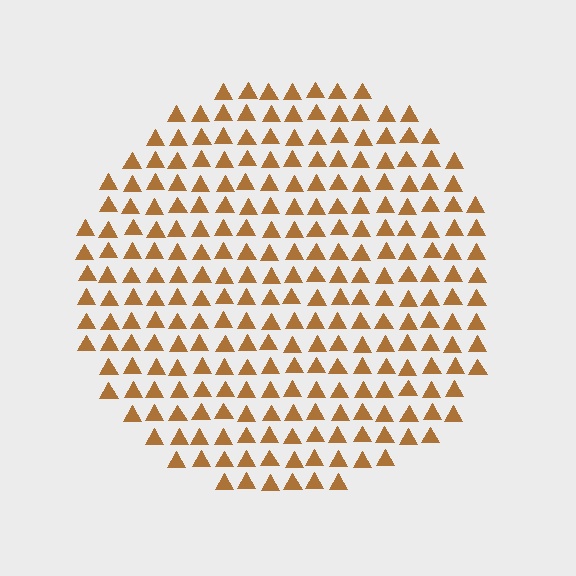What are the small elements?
The small elements are triangles.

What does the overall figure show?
The overall figure shows a circle.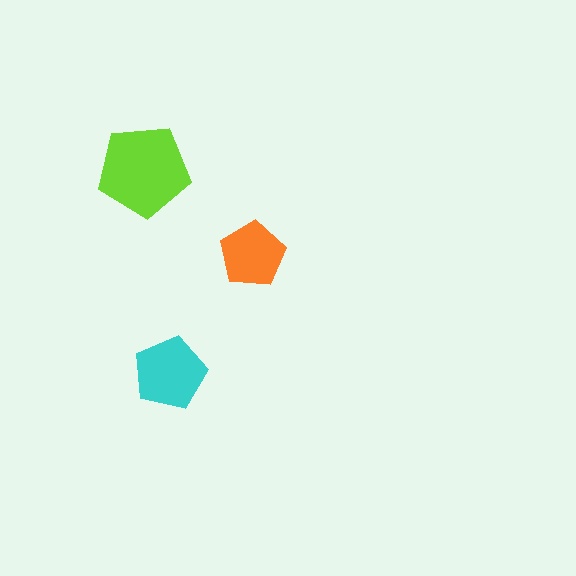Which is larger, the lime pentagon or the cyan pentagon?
The lime one.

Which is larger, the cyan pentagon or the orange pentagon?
The cyan one.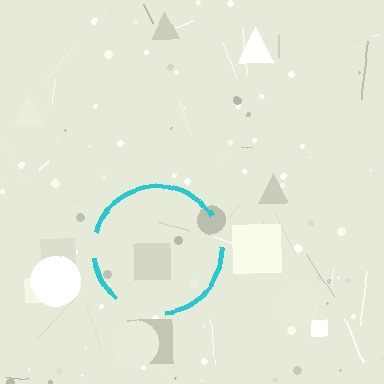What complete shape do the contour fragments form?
The contour fragments form a circle.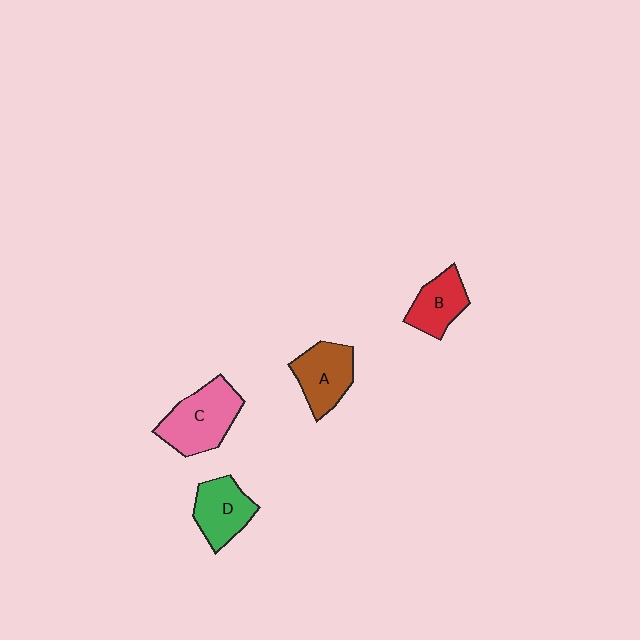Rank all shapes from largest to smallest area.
From largest to smallest: C (pink), A (brown), D (green), B (red).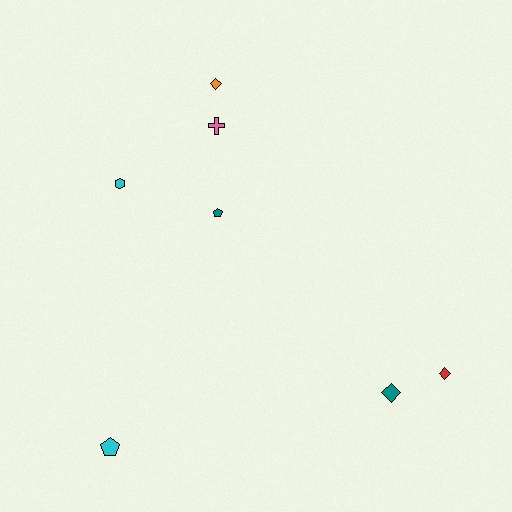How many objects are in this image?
There are 7 objects.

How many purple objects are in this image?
There are no purple objects.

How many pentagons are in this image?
There are 2 pentagons.